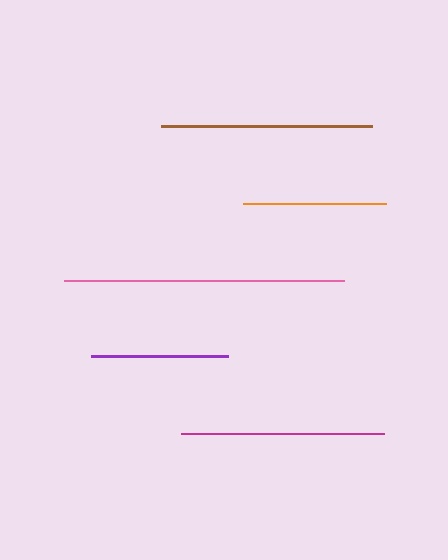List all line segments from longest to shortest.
From longest to shortest: pink, brown, magenta, orange, purple.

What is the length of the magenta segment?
The magenta segment is approximately 203 pixels long.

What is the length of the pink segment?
The pink segment is approximately 280 pixels long.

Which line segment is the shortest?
The purple line is the shortest at approximately 137 pixels.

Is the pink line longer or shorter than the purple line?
The pink line is longer than the purple line.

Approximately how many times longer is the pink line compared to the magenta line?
The pink line is approximately 1.4 times the length of the magenta line.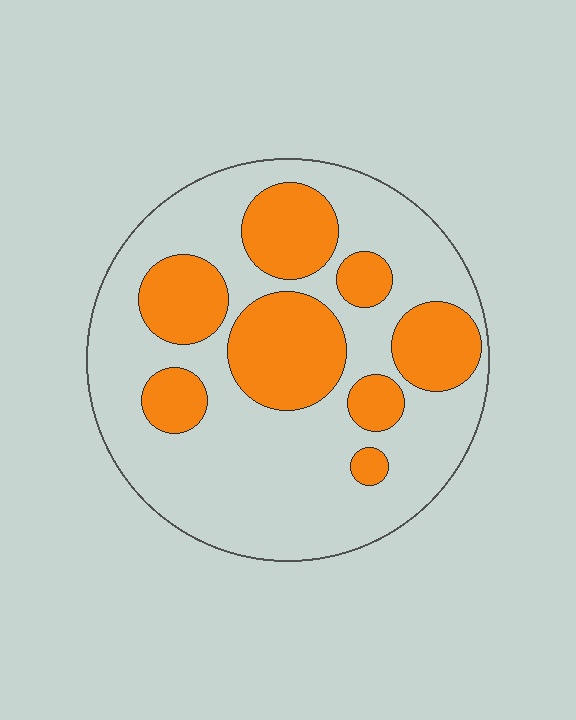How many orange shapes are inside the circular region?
8.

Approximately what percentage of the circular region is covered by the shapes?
Approximately 35%.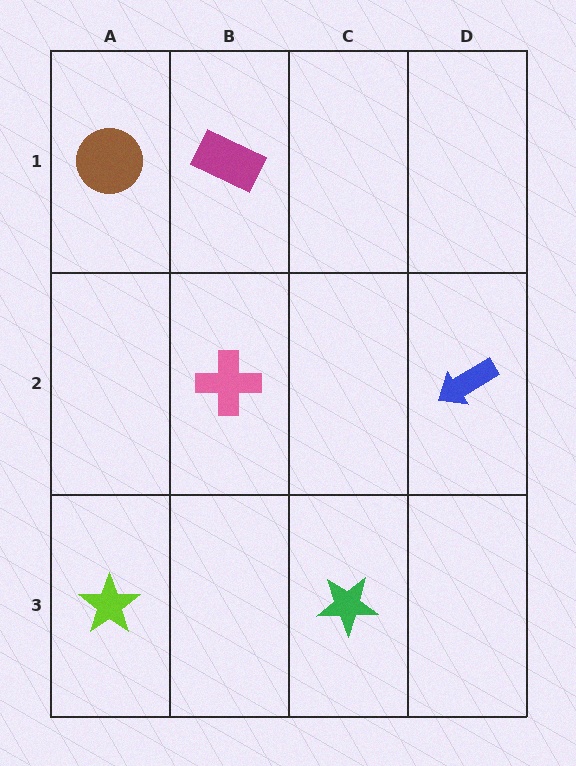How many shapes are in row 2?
2 shapes.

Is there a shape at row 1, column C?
No, that cell is empty.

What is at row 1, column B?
A magenta rectangle.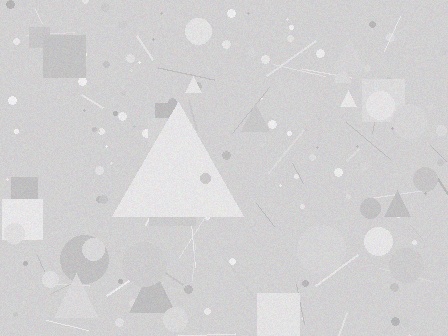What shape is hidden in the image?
A triangle is hidden in the image.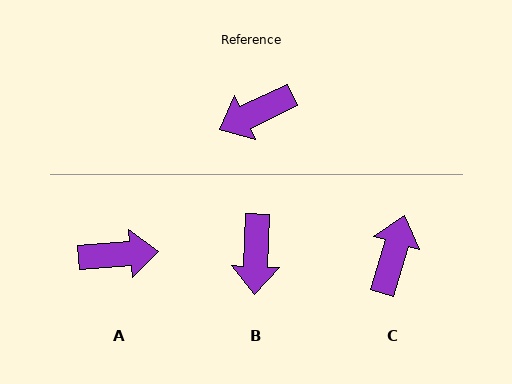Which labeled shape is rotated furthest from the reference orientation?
A, about 159 degrees away.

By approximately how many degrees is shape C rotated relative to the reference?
Approximately 132 degrees clockwise.